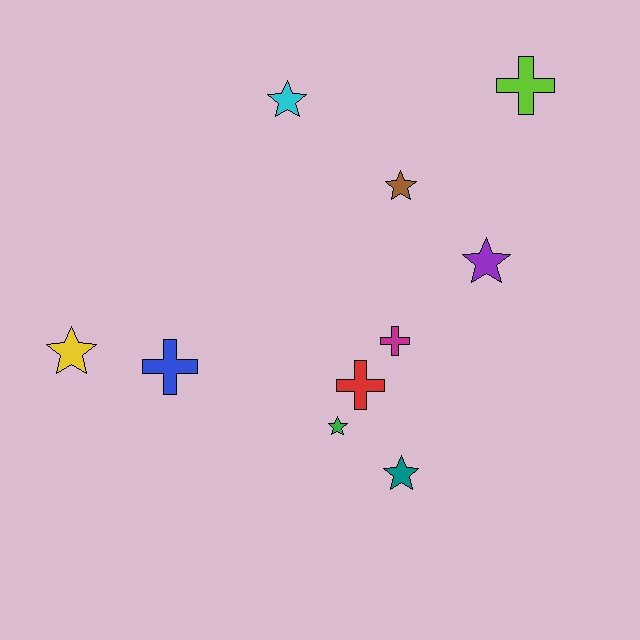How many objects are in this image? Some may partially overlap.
There are 10 objects.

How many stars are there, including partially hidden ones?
There are 6 stars.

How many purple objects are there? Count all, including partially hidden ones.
There is 1 purple object.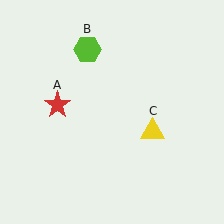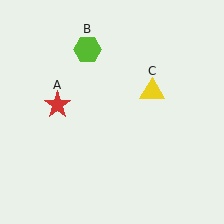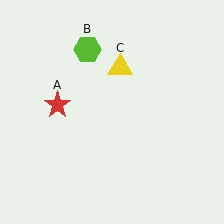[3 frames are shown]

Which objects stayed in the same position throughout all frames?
Red star (object A) and lime hexagon (object B) remained stationary.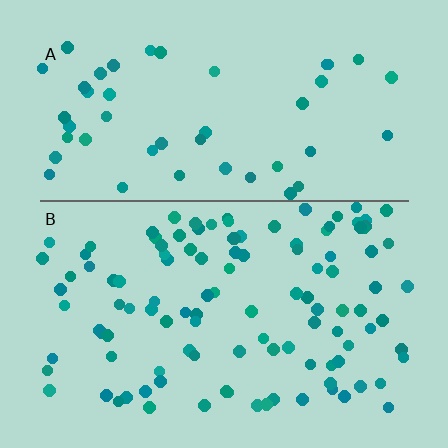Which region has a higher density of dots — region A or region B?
B (the bottom).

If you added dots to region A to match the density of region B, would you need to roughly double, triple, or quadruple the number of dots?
Approximately double.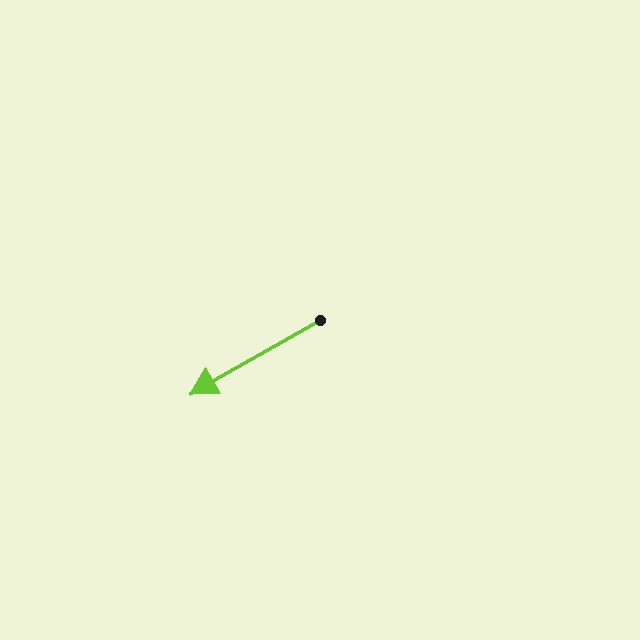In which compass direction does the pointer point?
Southwest.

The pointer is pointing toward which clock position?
Roughly 8 o'clock.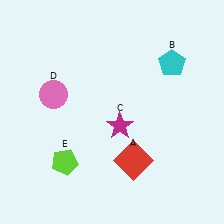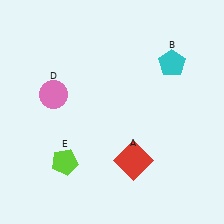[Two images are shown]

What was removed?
The magenta star (C) was removed in Image 2.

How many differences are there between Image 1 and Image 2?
There is 1 difference between the two images.